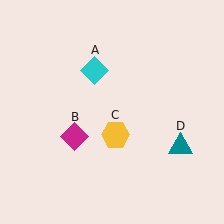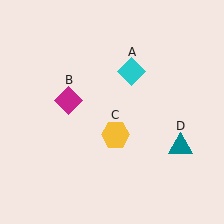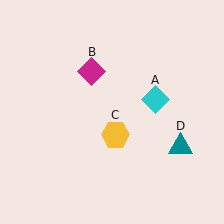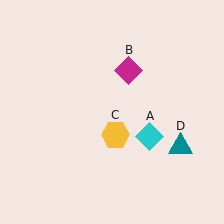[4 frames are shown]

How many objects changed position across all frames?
2 objects changed position: cyan diamond (object A), magenta diamond (object B).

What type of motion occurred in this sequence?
The cyan diamond (object A), magenta diamond (object B) rotated clockwise around the center of the scene.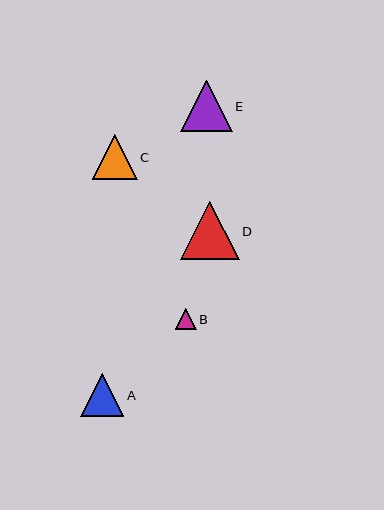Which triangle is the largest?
Triangle D is the largest with a size of approximately 59 pixels.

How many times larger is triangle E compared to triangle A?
Triangle E is approximately 1.2 times the size of triangle A.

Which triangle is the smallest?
Triangle B is the smallest with a size of approximately 21 pixels.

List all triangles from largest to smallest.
From largest to smallest: D, E, C, A, B.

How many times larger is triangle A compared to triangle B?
Triangle A is approximately 2.0 times the size of triangle B.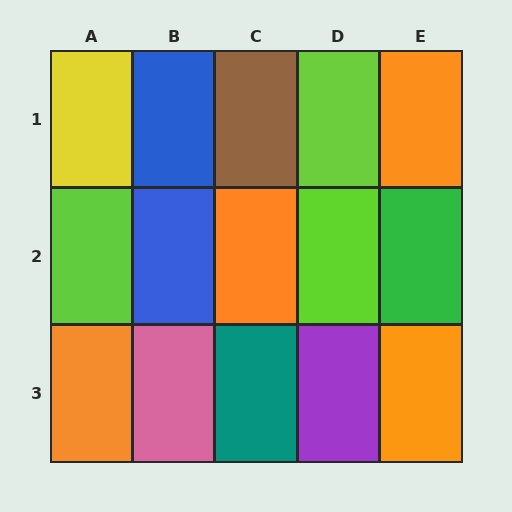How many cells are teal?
1 cell is teal.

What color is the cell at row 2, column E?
Green.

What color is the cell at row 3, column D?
Purple.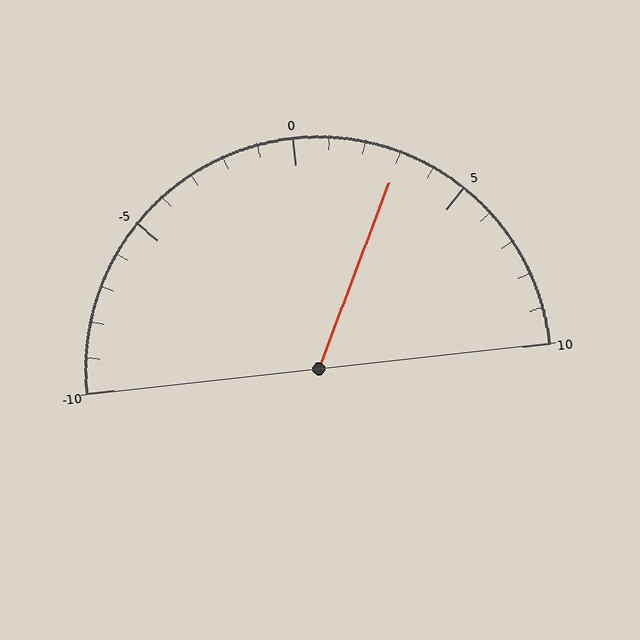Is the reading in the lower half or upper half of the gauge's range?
The reading is in the upper half of the range (-10 to 10).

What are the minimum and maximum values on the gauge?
The gauge ranges from -10 to 10.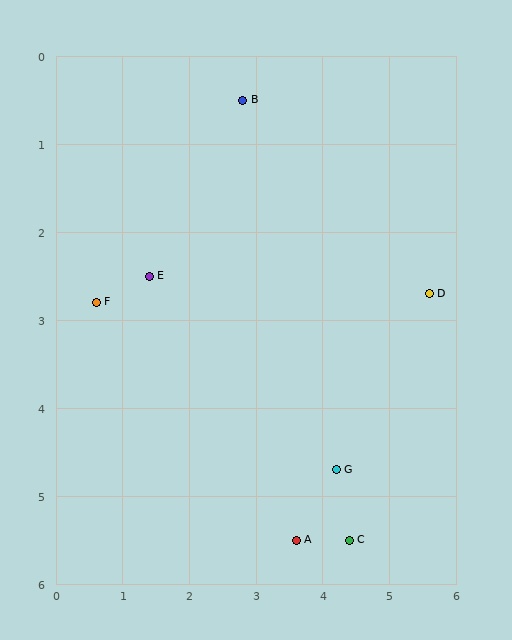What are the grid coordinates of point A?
Point A is at approximately (3.6, 5.5).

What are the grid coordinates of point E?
Point E is at approximately (1.4, 2.5).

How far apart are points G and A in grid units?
Points G and A are about 1.0 grid units apart.